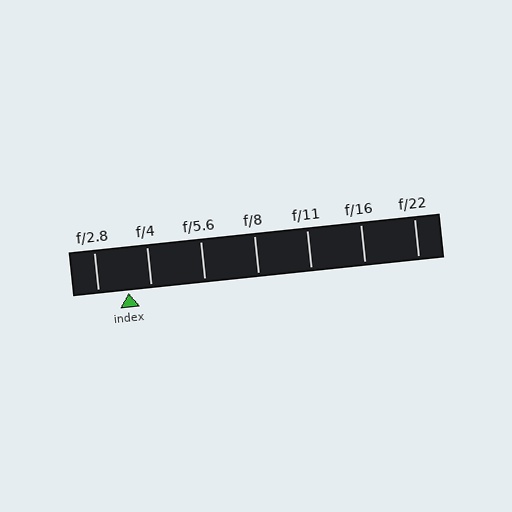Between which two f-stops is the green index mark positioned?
The index mark is between f/2.8 and f/4.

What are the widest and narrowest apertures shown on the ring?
The widest aperture shown is f/2.8 and the narrowest is f/22.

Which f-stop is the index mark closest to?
The index mark is closest to f/4.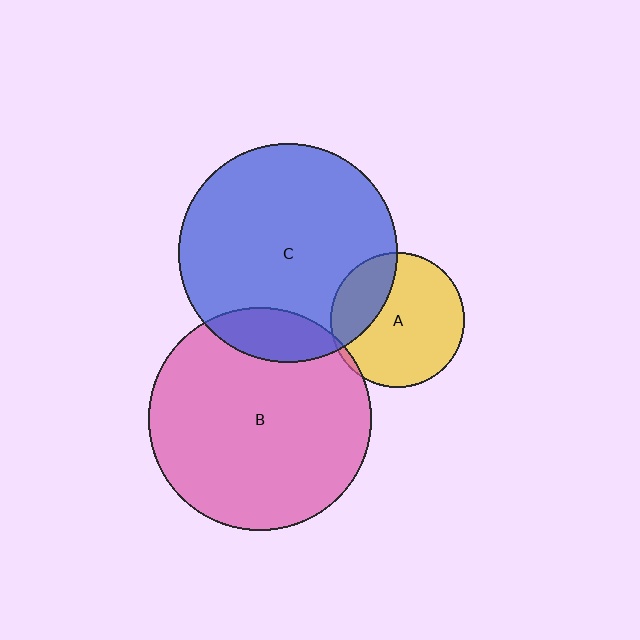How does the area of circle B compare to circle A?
Approximately 2.7 times.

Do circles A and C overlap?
Yes.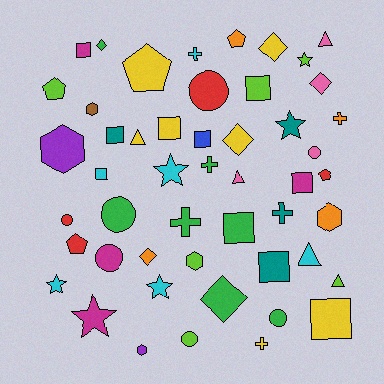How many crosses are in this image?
There are 6 crosses.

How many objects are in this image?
There are 50 objects.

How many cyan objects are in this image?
There are 6 cyan objects.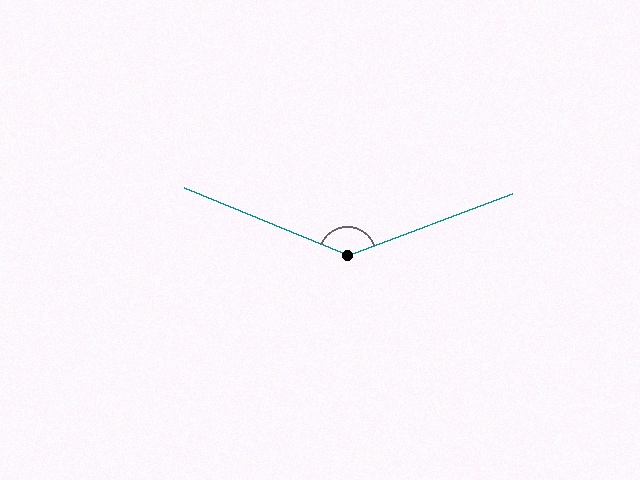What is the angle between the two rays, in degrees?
Approximately 137 degrees.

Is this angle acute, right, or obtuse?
It is obtuse.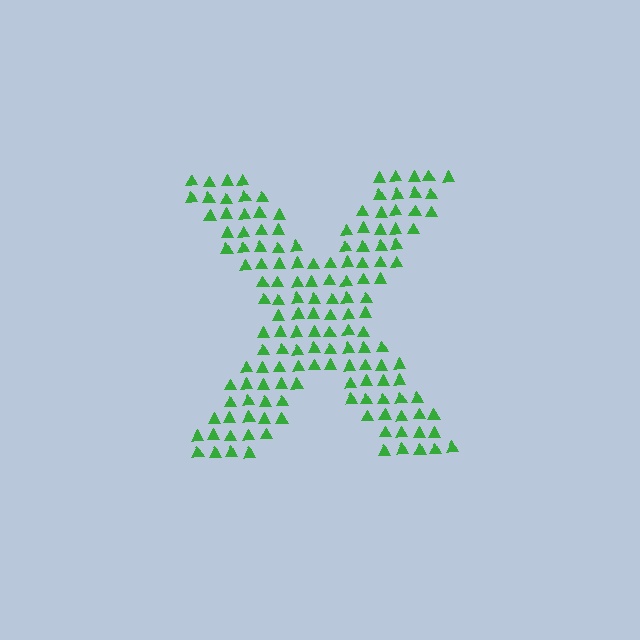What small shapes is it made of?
It is made of small triangles.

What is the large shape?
The large shape is the letter X.